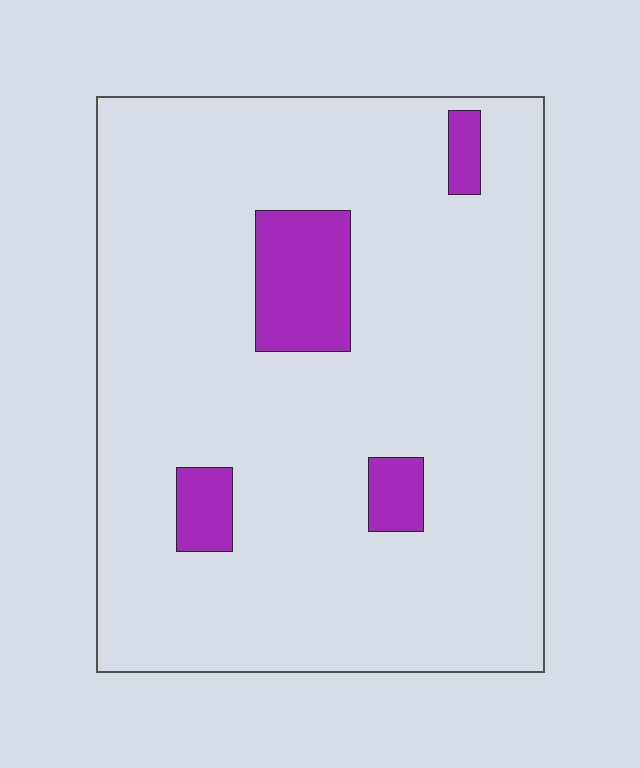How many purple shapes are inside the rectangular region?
4.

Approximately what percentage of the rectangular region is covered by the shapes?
Approximately 10%.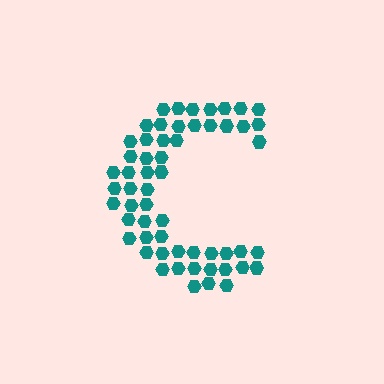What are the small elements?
The small elements are hexagons.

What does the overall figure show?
The overall figure shows the letter C.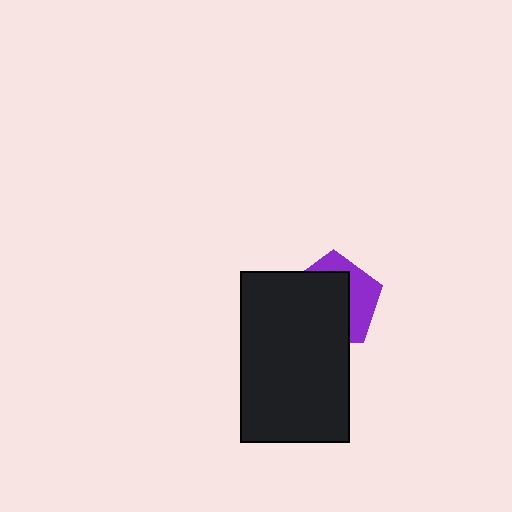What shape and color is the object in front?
The object in front is a black rectangle.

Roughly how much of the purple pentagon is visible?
A small part of it is visible (roughly 37%).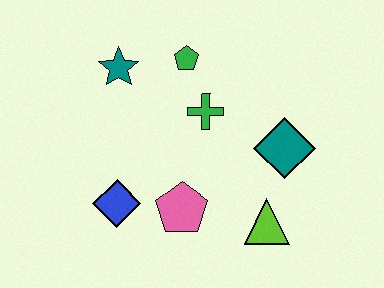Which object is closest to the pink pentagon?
The blue diamond is closest to the pink pentagon.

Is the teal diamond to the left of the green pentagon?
No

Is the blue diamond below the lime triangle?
No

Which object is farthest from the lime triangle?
The teal star is farthest from the lime triangle.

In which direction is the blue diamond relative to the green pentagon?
The blue diamond is below the green pentagon.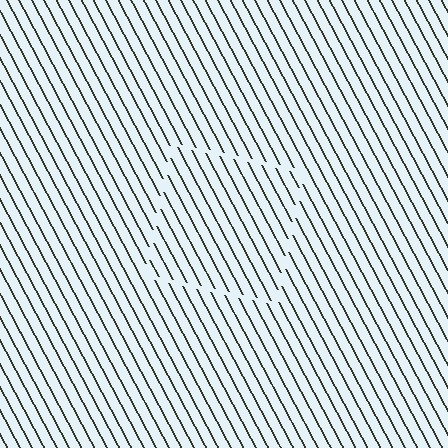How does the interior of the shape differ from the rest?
The interior of the shape contains the same grating, shifted by half a period — the contour is defined by the phase discontinuity where line-ends from the inner and outer gratings abut.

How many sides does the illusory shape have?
4 sides — the line-ends trace a square.